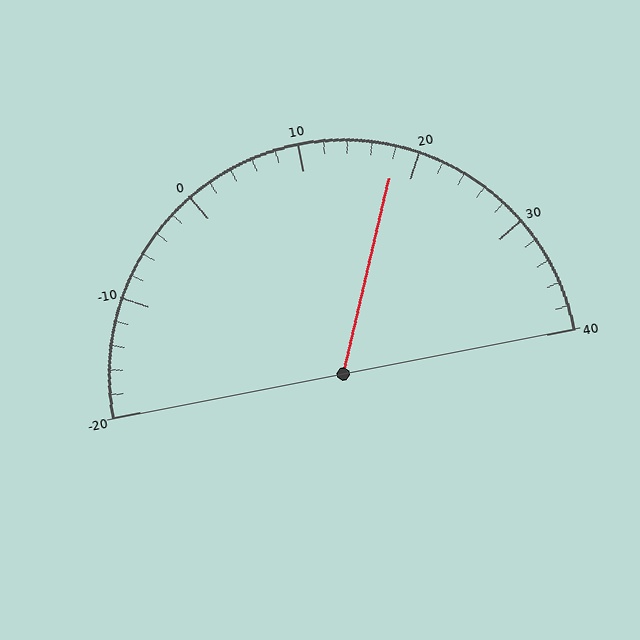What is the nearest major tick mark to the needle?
The nearest major tick mark is 20.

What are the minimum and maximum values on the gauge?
The gauge ranges from -20 to 40.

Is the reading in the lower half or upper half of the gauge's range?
The reading is in the upper half of the range (-20 to 40).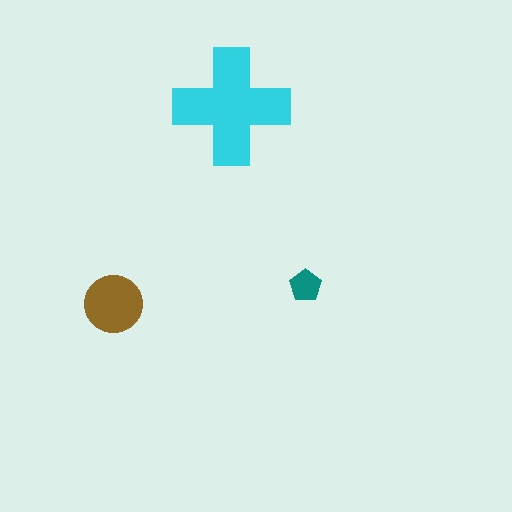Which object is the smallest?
The teal pentagon.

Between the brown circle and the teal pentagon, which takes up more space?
The brown circle.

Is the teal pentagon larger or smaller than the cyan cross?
Smaller.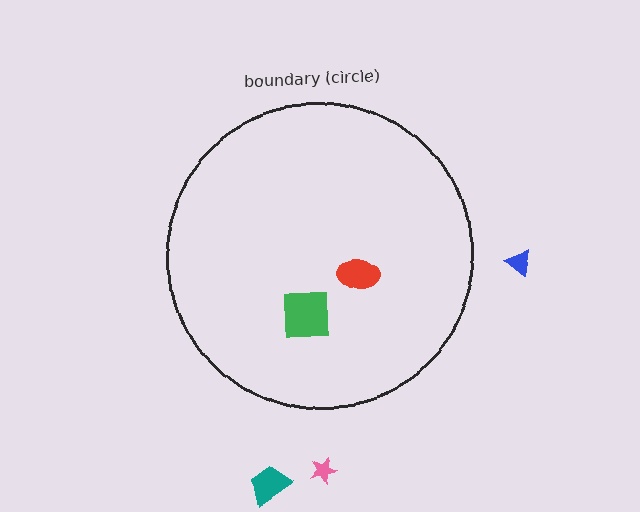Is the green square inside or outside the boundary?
Inside.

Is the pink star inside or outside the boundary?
Outside.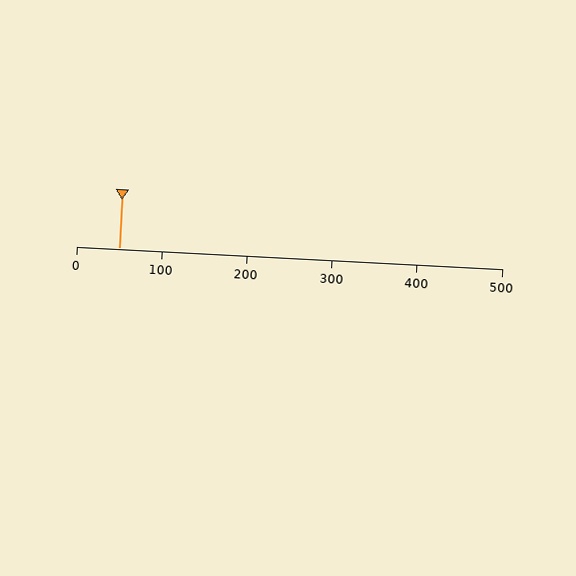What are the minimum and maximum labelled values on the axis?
The axis runs from 0 to 500.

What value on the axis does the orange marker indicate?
The marker indicates approximately 50.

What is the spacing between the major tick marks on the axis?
The major ticks are spaced 100 apart.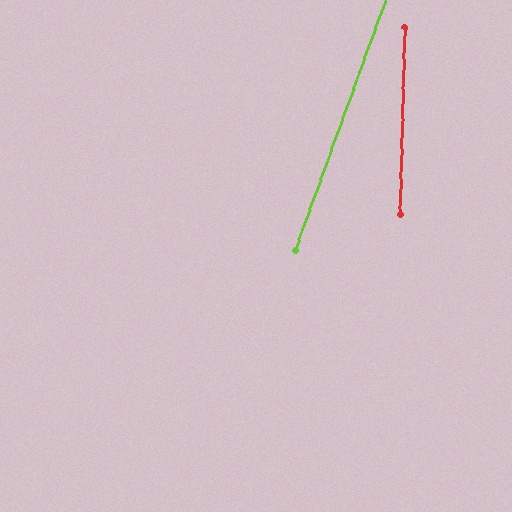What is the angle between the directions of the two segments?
Approximately 19 degrees.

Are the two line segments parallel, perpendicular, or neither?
Neither parallel nor perpendicular — they differ by about 19°.